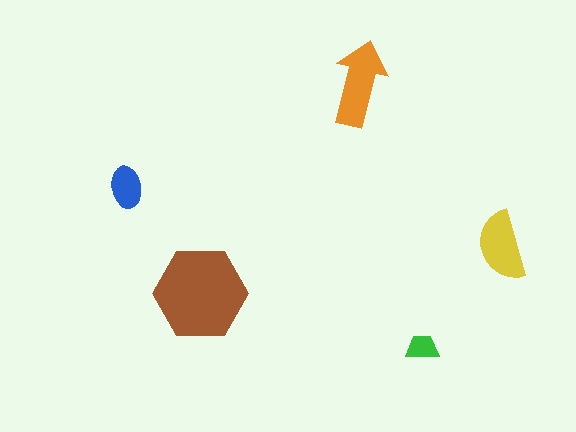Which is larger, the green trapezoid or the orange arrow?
The orange arrow.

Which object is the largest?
The brown hexagon.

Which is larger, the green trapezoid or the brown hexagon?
The brown hexagon.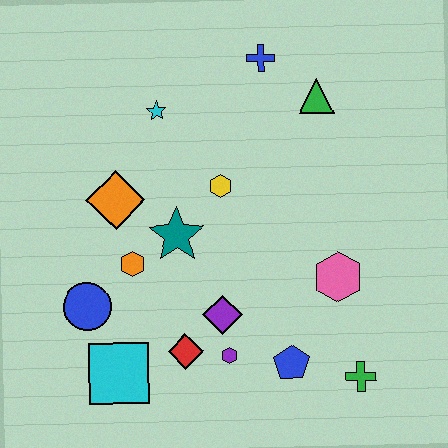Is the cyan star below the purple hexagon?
No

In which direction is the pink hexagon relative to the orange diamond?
The pink hexagon is to the right of the orange diamond.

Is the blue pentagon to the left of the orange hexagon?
No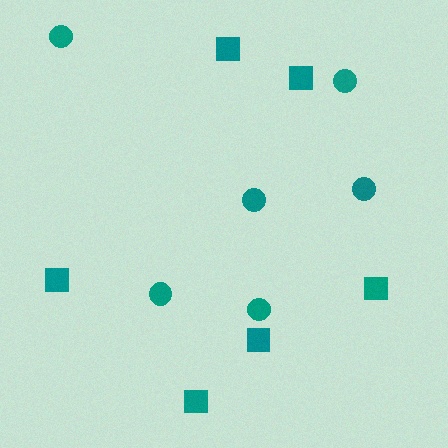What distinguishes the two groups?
There are 2 groups: one group of circles (6) and one group of squares (6).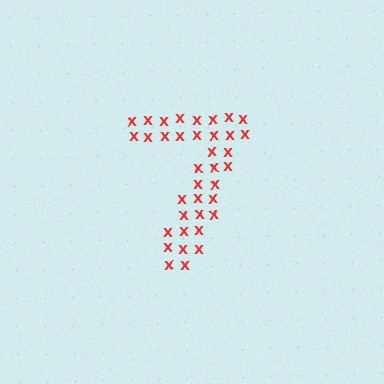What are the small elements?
The small elements are letter X's.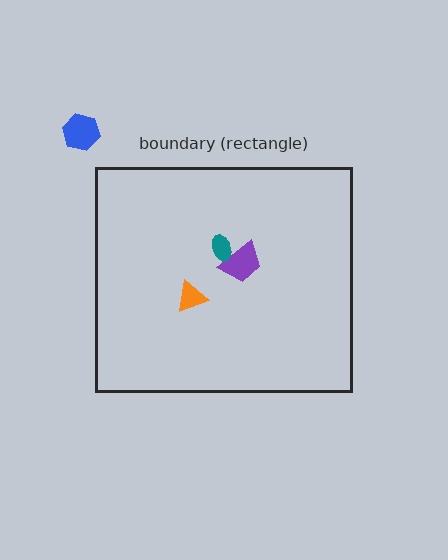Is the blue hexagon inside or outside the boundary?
Outside.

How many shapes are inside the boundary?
3 inside, 1 outside.